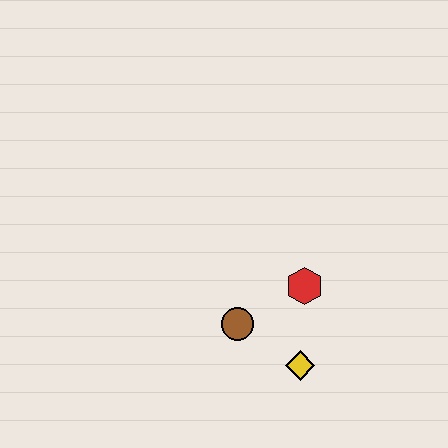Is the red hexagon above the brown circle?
Yes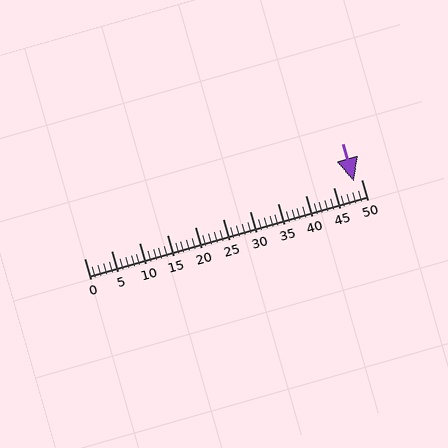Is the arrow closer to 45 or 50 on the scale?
The arrow is closer to 50.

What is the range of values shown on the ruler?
The ruler shows values from 0 to 50.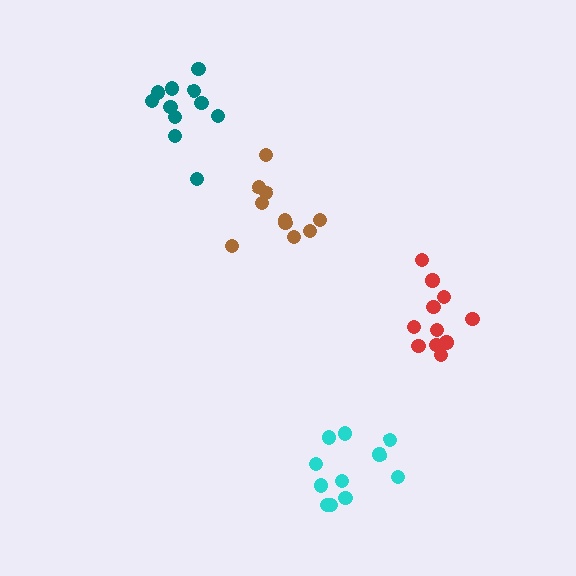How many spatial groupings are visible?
There are 4 spatial groupings.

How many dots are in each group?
Group 1: 11 dots, Group 2: 11 dots, Group 3: 11 dots, Group 4: 10 dots (43 total).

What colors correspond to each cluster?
The clusters are colored: cyan, teal, red, brown.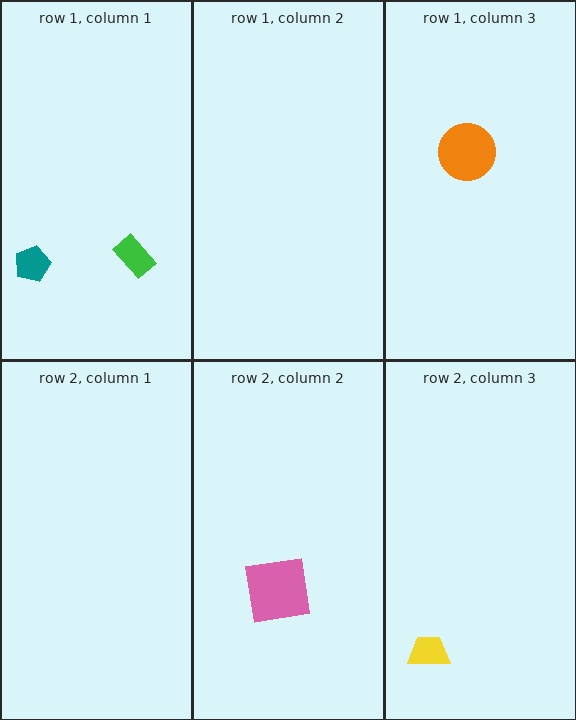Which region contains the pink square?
The row 2, column 2 region.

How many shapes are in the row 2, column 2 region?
1.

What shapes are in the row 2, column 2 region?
The pink square.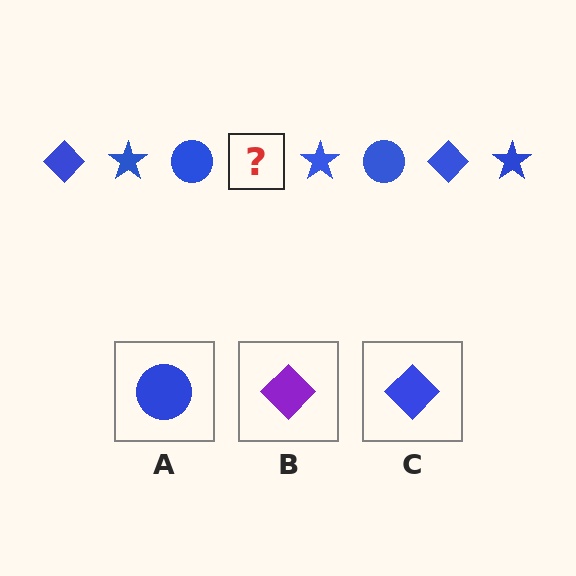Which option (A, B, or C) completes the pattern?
C.